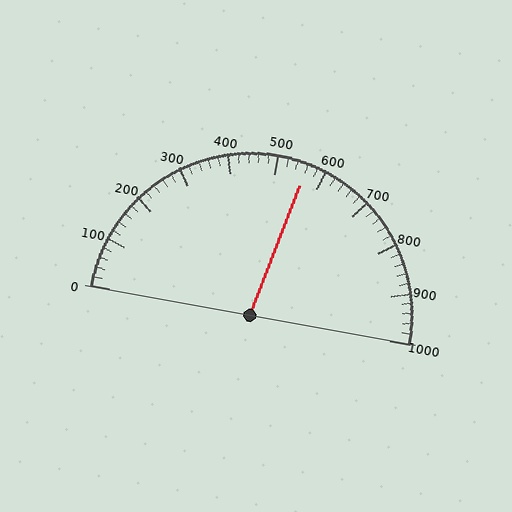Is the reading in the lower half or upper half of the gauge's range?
The reading is in the upper half of the range (0 to 1000).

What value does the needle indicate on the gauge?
The needle indicates approximately 560.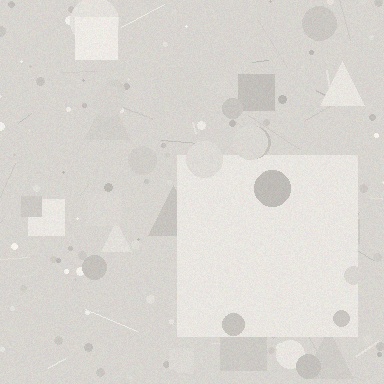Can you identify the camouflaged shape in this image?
The camouflaged shape is a square.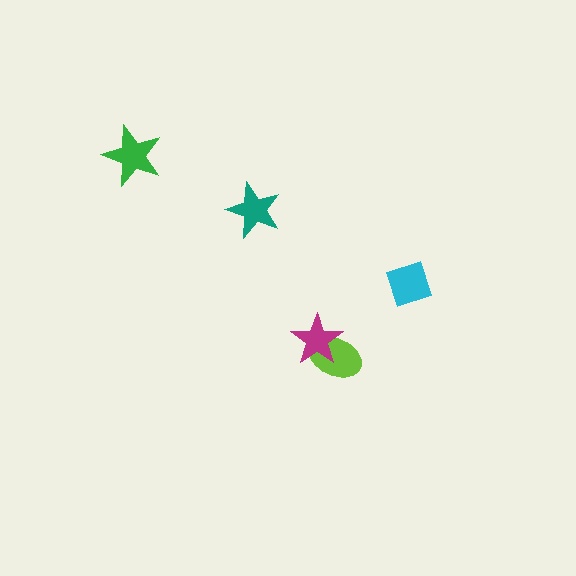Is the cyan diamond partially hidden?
No, no other shape covers it.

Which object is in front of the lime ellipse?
The magenta star is in front of the lime ellipse.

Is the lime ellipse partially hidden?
Yes, it is partially covered by another shape.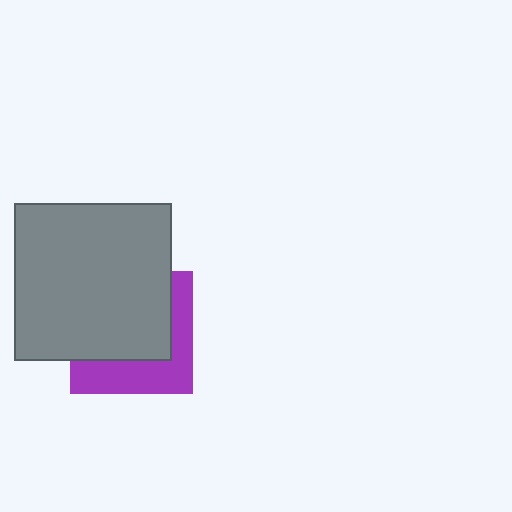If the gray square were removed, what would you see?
You would see the complete purple square.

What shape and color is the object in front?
The object in front is a gray square.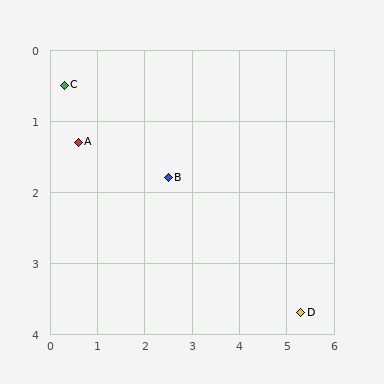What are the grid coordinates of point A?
Point A is at approximately (0.6, 1.3).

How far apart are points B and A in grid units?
Points B and A are about 2.0 grid units apart.